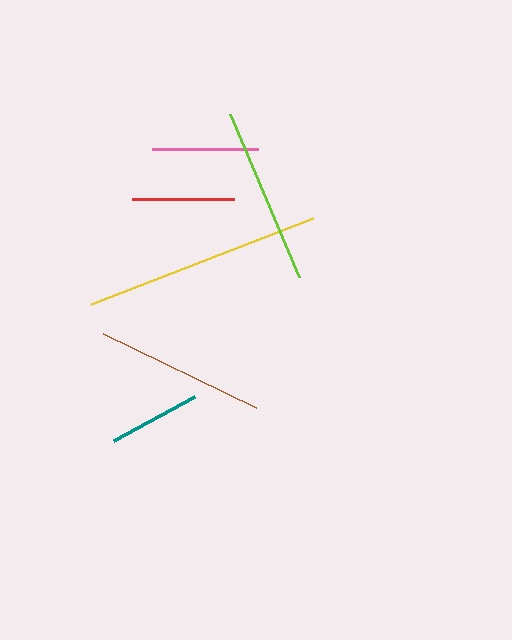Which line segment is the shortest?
The teal line is the shortest at approximately 93 pixels.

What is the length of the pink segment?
The pink segment is approximately 105 pixels long.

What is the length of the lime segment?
The lime segment is approximately 177 pixels long.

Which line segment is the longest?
The yellow line is the longest at approximately 239 pixels.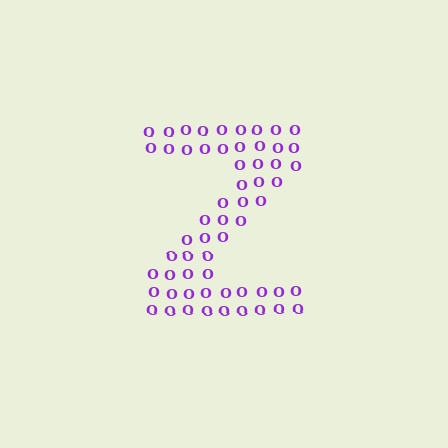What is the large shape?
The large shape is the letter Z.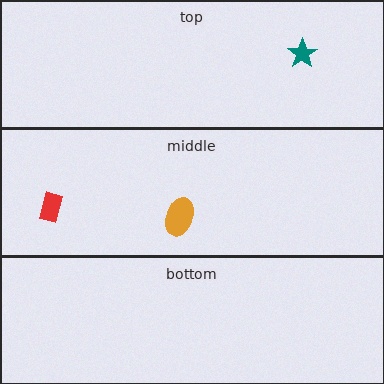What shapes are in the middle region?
The orange ellipse, the red rectangle.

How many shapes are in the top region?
1.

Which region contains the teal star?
The top region.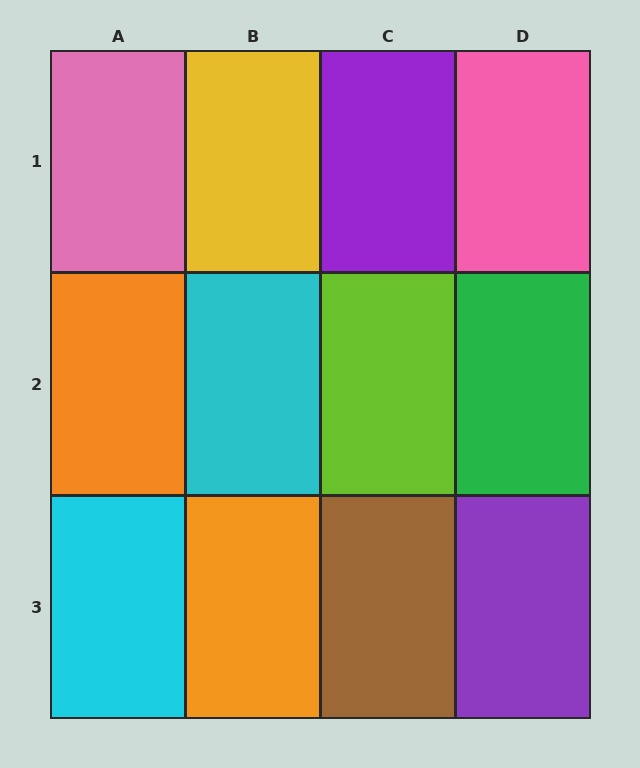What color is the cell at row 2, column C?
Lime.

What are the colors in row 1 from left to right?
Pink, yellow, purple, pink.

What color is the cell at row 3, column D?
Purple.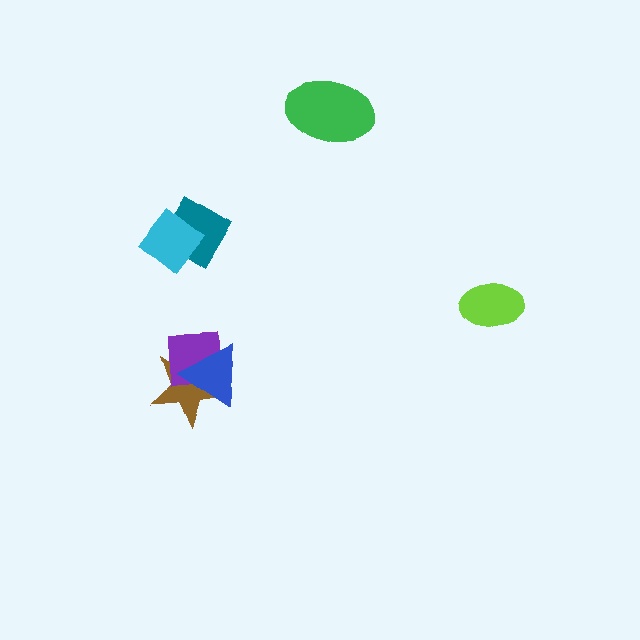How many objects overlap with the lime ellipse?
0 objects overlap with the lime ellipse.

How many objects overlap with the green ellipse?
0 objects overlap with the green ellipse.